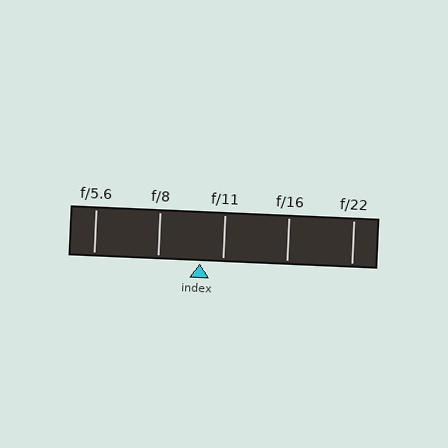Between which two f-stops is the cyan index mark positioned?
The index mark is between f/8 and f/11.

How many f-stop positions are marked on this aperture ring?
There are 5 f-stop positions marked.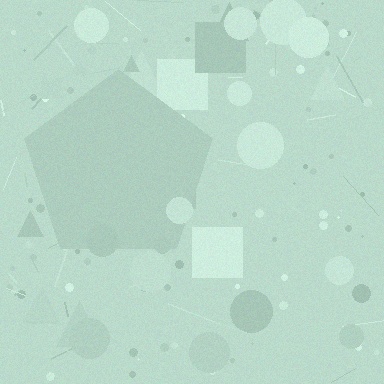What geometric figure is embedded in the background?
A pentagon is embedded in the background.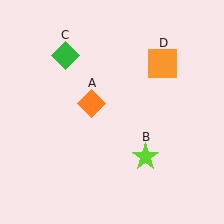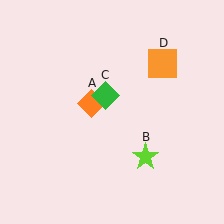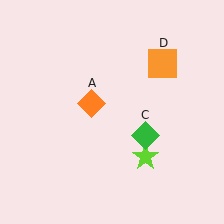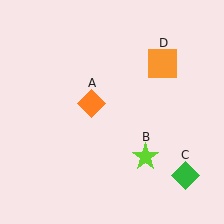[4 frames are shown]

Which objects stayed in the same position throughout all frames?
Orange diamond (object A) and lime star (object B) and orange square (object D) remained stationary.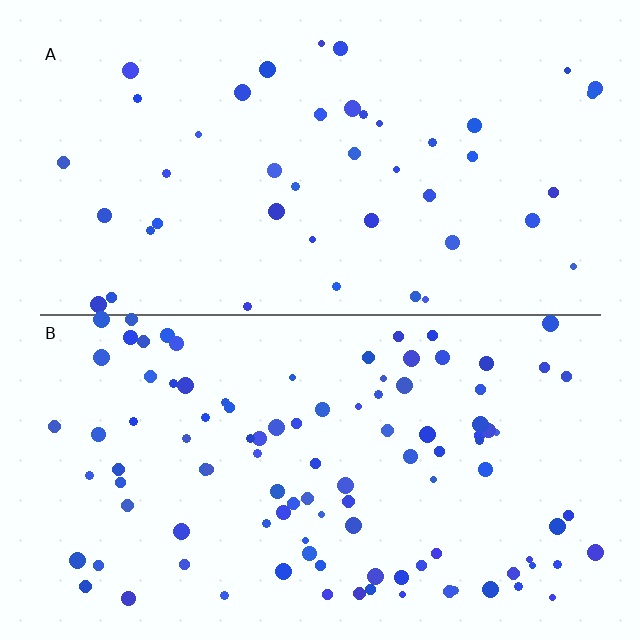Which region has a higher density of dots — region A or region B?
B (the bottom).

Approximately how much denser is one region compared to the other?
Approximately 2.3× — region B over region A.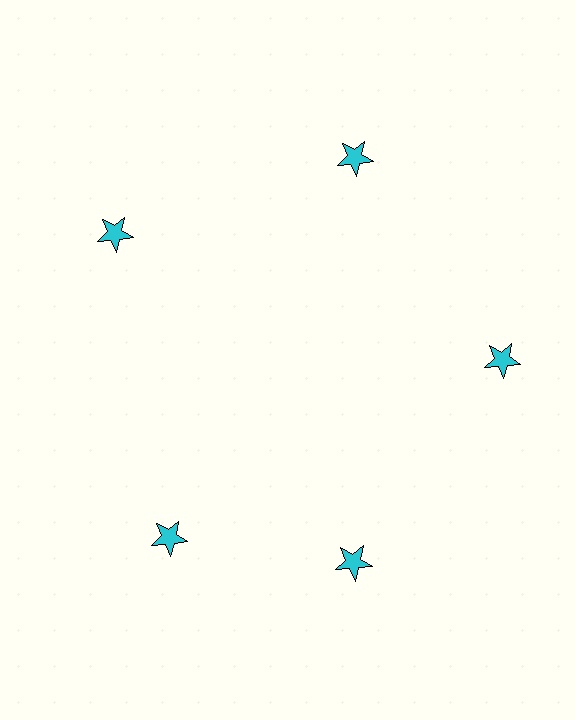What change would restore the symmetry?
The symmetry would be restored by rotating it back into even spacing with its neighbors so that all 5 stars sit at equal angles and equal distance from the center.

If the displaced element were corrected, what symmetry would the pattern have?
It would have 5-fold rotational symmetry — the pattern would map onto itself every 72 degrees.